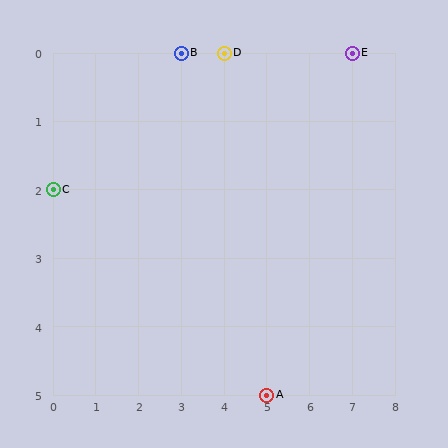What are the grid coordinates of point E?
Point E is at grid coordinates (7, 0).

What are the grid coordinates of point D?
Point D is at grid coordinates (4, 0).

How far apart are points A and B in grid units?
Points A and B are 2 columns and 5 rows apart (about 5.4 grid units diagonally).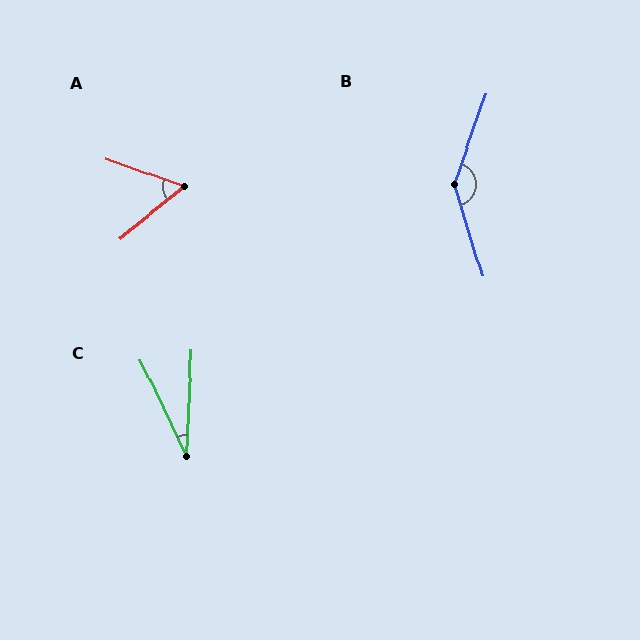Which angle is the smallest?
C, at approximately 28 degrees.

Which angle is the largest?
B, at approximately 144 degrees.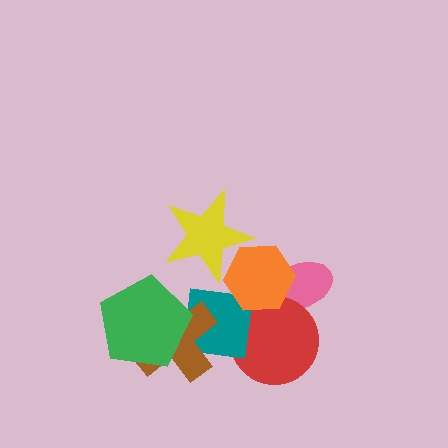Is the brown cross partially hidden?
Yes, it is partially covered by another shape.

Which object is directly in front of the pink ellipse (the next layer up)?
The red circle is directly in front of the pink ellipse.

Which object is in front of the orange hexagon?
The yellow star is in front of the orange hexagon.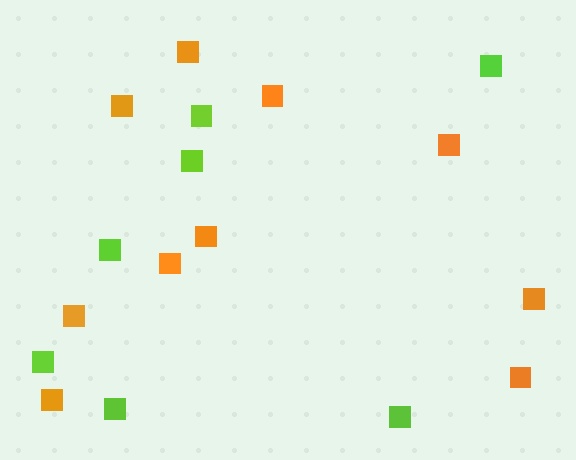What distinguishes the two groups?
There are 2 groups: one group of lime squares (7) and one group of orange squares (10).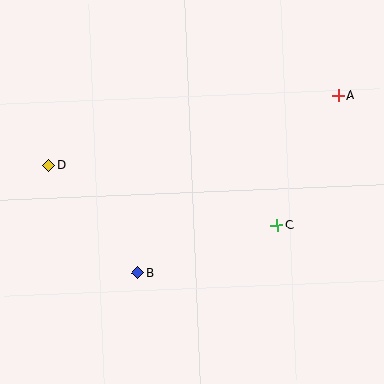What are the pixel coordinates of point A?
Point A is at (338, 96).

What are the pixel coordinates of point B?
Point B is at (138, 273).